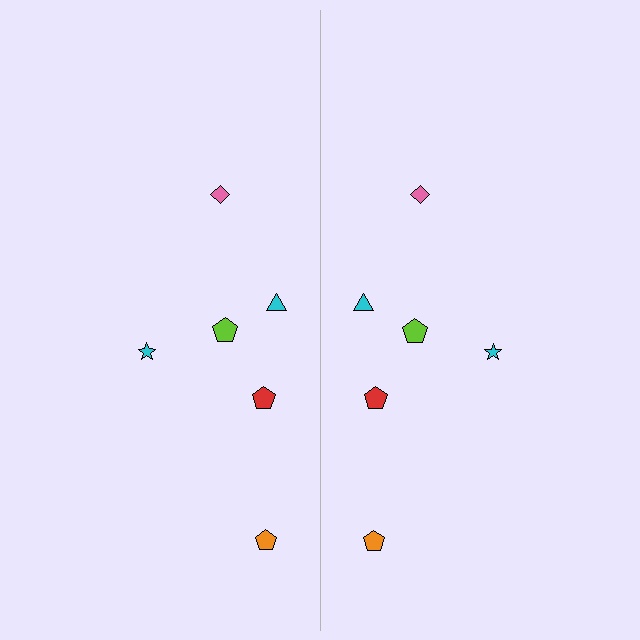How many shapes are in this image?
There are 12 shapes in this image.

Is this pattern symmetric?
Yes, this pattern has bilateral (reflection) symmetry.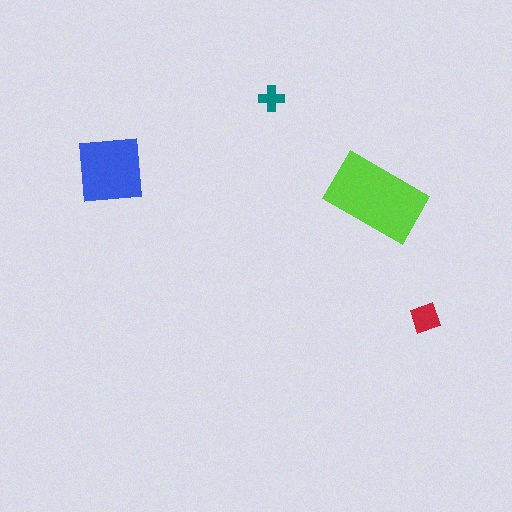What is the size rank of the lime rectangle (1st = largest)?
1st.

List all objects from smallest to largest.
The teal cross, the red diamond, the blue square, the lime rectangle.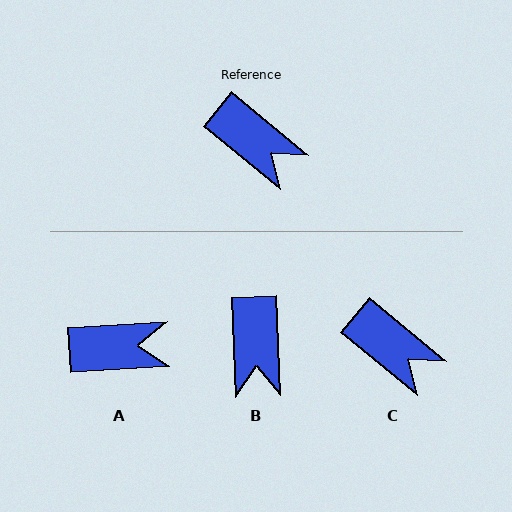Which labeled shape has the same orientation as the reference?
C.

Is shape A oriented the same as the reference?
No, it is off by about 43 degrees.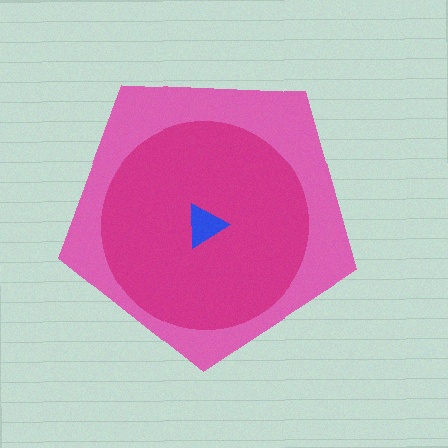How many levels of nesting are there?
3.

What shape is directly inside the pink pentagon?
The magenta circle.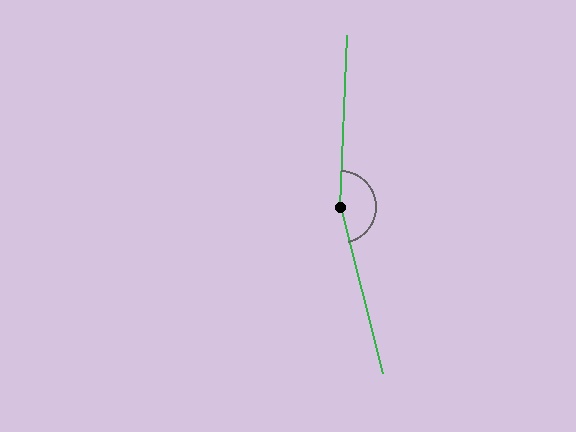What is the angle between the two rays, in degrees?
Approximately 163 degrees.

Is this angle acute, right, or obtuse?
It is obtuse.